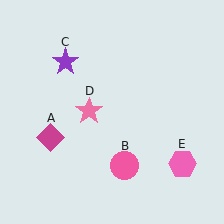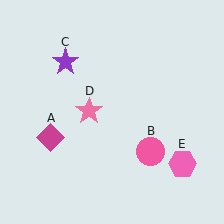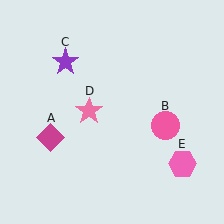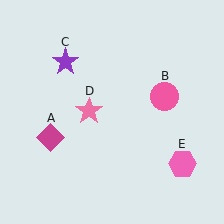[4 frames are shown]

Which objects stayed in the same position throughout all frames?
Magenta diamond (object A) and purple star (object C) and pink star (object D) and pink hexagon (object E) remained stationary.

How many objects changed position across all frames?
1 object changed position: pink circle (object B).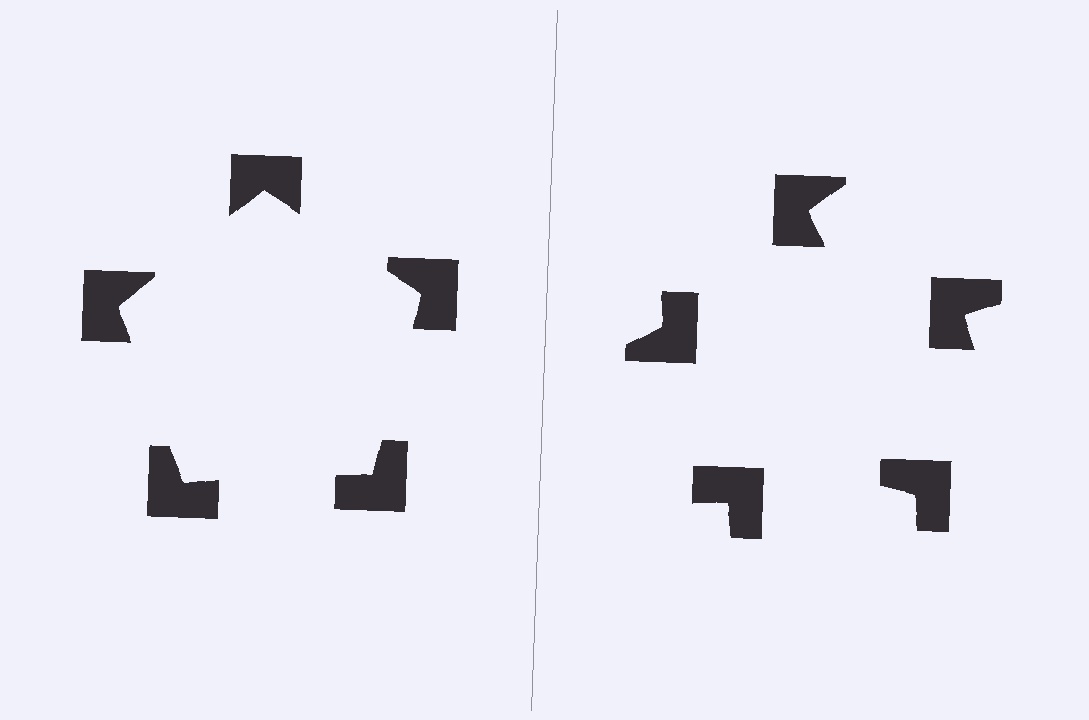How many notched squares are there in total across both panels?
10 — 5 on each side.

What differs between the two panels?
The notched squares are positioned identically on both sides; only the wedge orientations differ. On the left they align to a pentagon; on the right they are misaligned.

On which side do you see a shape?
An illusory pentagon appears on the left side. On the right side the wedge cuts are rotated, so no coherent shape forms.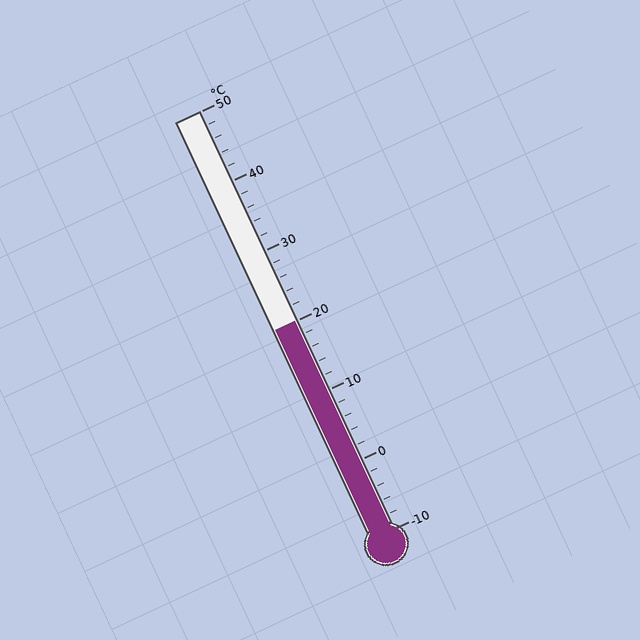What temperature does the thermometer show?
The thermometer shows approximately 20°C.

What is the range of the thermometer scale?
The thermometer scale ranges from -10°C to 50°C.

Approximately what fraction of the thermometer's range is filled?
The thermometer is filled to approximately 50% of its range.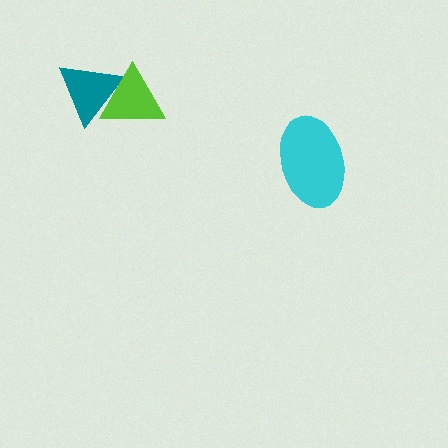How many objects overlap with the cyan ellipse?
0 objects overlap with the cyan ellipse.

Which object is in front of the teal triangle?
The lime triangle is in front of the teal triangle.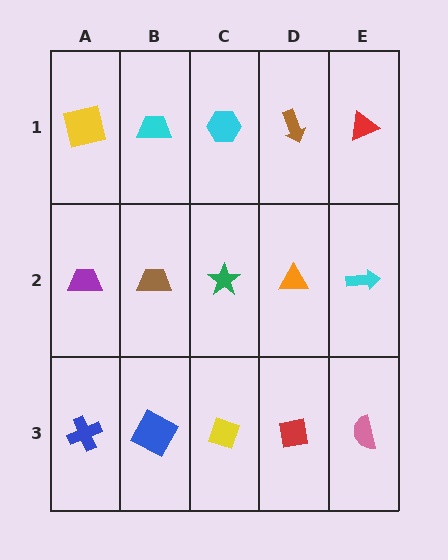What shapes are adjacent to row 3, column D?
An orange triangle (row 2, column D), a yellow diamond (row 3, column C), a pink semicircle (row 3, column E).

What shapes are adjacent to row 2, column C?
A cyan hexagon (row 1, column C), a yellow diamond (row 3, column C), a brown trapezoid (row 2, column B), an orange triangle (row 2, column D).